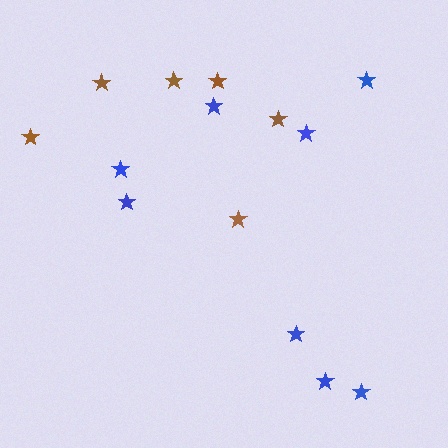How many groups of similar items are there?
There are 2 groups: one group of brown stars (6) and one group of blue stars (8).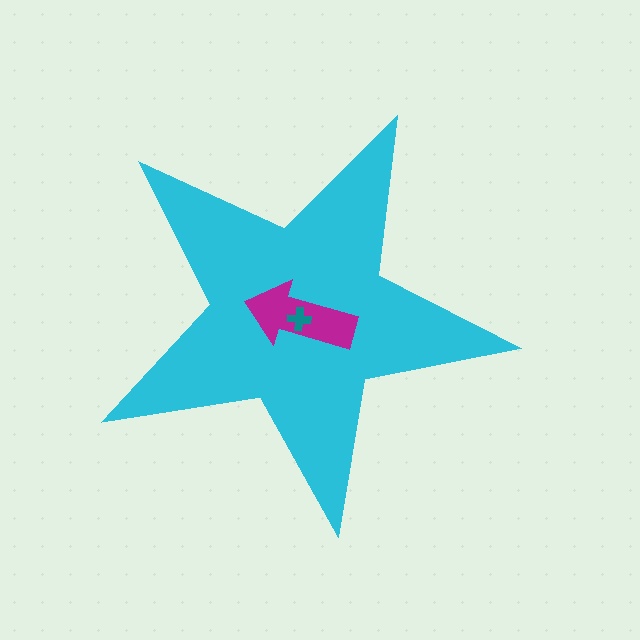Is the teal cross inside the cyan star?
Yes.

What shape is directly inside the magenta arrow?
The teal cross.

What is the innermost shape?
The teal cross.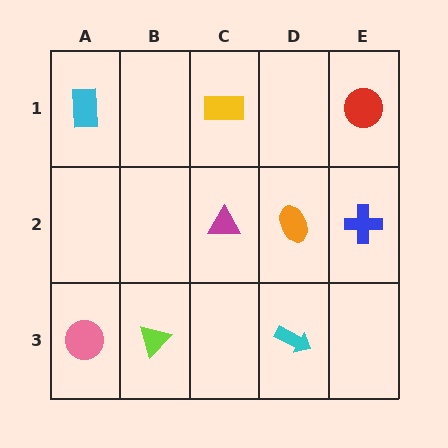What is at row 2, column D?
An orange ellipse.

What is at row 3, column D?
A cyan arrow.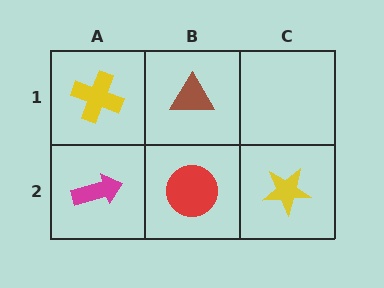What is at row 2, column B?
A red circle.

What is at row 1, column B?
A brown triangle.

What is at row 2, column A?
A magenta arrow.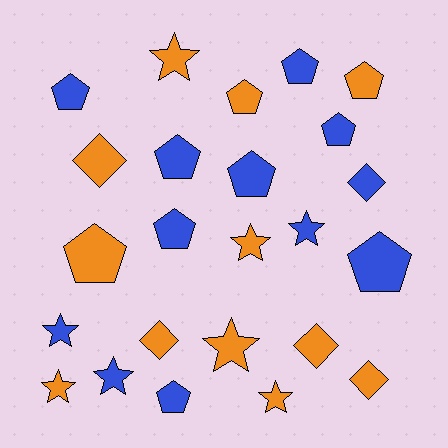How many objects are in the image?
There are 24 objects.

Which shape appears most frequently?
Pentagon, with 11 objects.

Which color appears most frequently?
Blue, with 12 objects.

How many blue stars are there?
There are 3 blue stars.